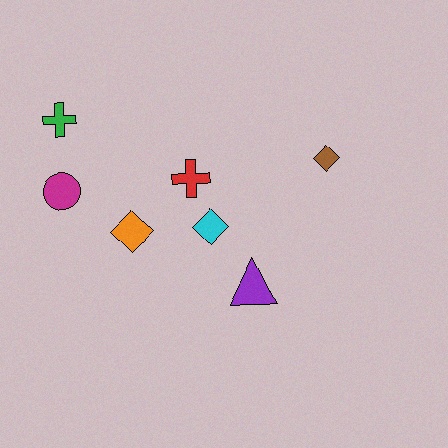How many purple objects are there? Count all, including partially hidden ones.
There is 1 purple object.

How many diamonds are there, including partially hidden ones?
There are 3 diamonds.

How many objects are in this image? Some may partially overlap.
There are 7 objects.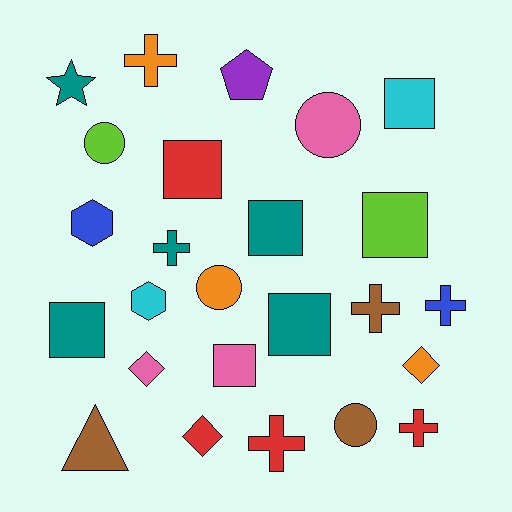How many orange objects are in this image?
There are 3 orange objects.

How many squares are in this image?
There are 7 squares.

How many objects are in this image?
There are 25 objects.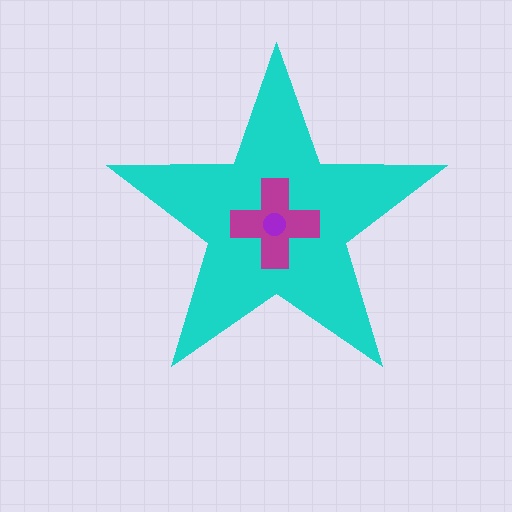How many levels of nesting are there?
3.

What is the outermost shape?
The cyan star.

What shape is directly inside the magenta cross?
The purple circle.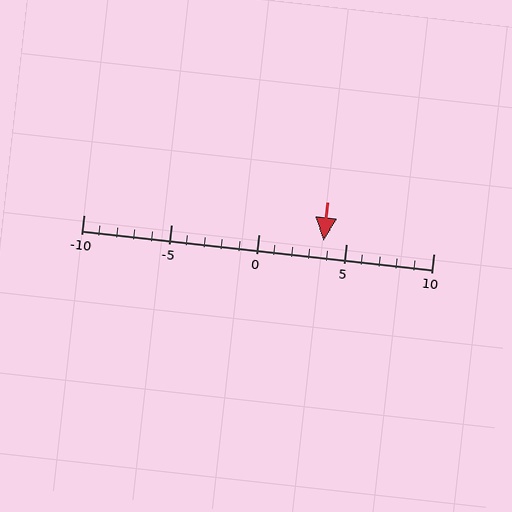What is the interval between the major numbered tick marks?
The major tick marks are spaced 5 units apart.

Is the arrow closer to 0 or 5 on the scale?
The arrow is closer to 5.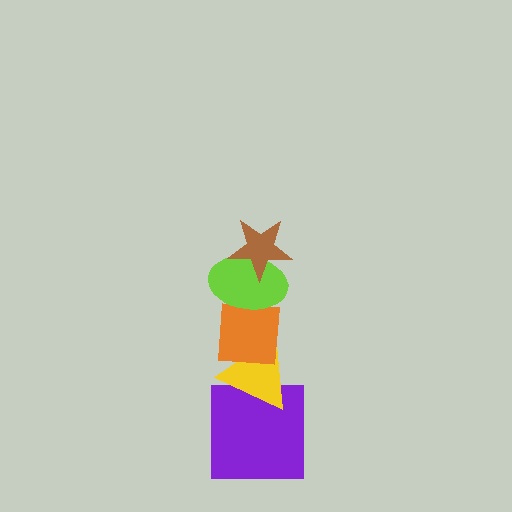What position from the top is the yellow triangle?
The yellow triangle is 4th from the top.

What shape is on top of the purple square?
The yellow triangle is on top of the purple square.